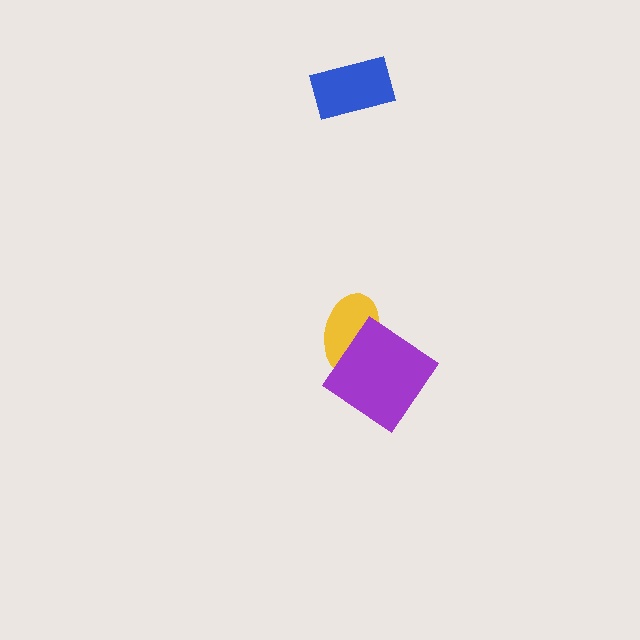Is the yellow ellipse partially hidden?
Yes, it is partially covered by another shape.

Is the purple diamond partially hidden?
No, no other shape covers it.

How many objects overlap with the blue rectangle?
0 objects overlap with the blue rectangle.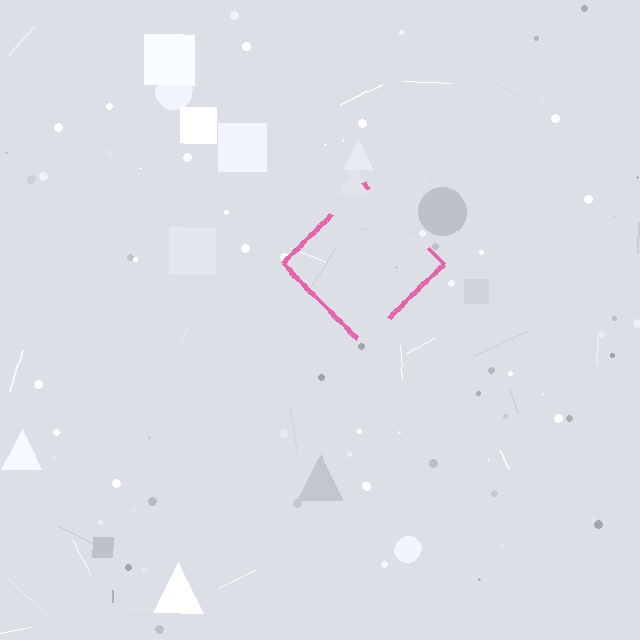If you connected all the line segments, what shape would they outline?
They would outline a diamond.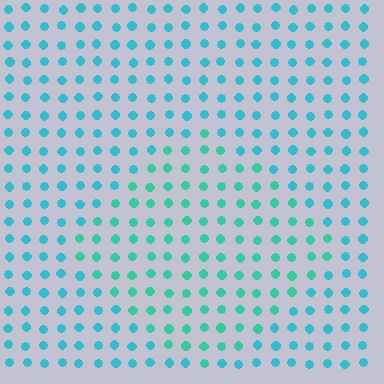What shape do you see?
I see a diamond.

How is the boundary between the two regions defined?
The boundary is defined purely by a slight shift in hue (about 26 degrees). Spacing, size, and orientation are identical on both sides.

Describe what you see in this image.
The image is filled with small cyan elements in a uniform arrangement. A diamond-shaped region is visible where the elements are tinted to a slightly different hue, forming a subtle color boundary.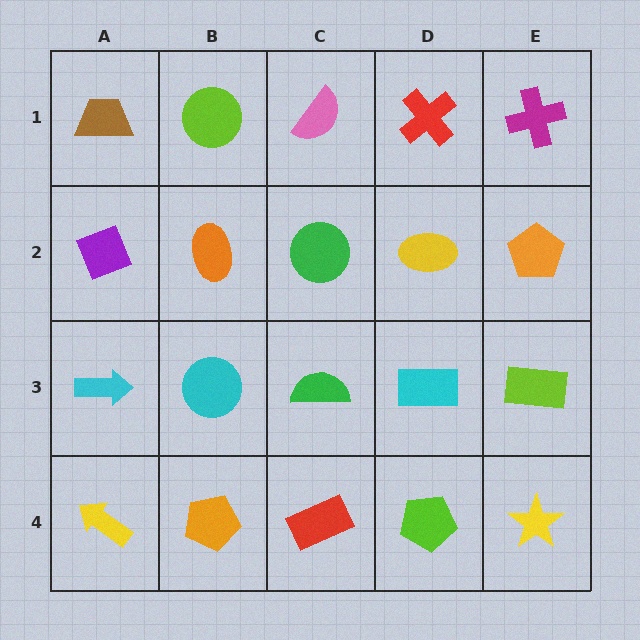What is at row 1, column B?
A lime circle.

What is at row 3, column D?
A cyan rectangle.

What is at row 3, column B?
A cyan circle.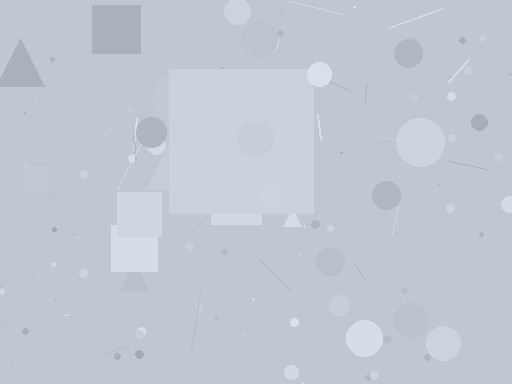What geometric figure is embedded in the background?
A square is embedded in the background.